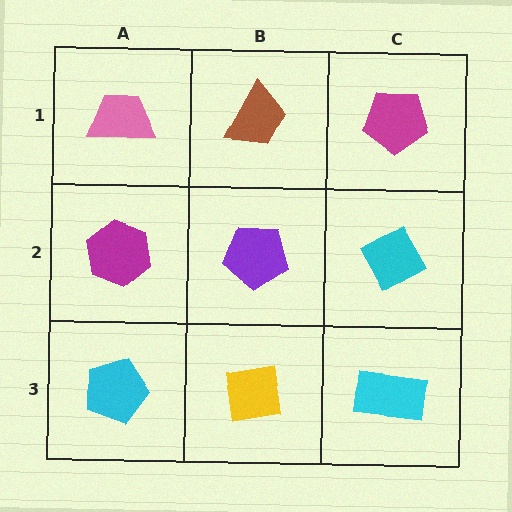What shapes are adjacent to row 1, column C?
A cyan diamond (row 2, column C), a brown trapezoid (row 1, column B).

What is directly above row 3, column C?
A cyan diamond.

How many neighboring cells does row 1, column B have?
3.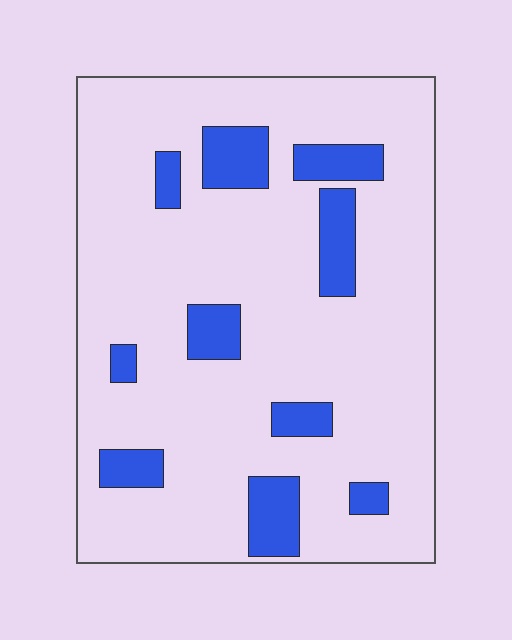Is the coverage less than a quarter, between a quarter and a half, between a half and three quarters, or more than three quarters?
Less than a quarter.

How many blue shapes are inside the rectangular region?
10.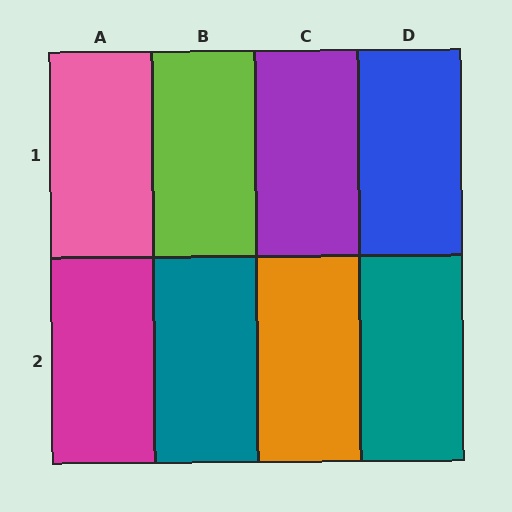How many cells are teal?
2 cells are teal.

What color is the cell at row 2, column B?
Teal.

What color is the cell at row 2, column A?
Magenta.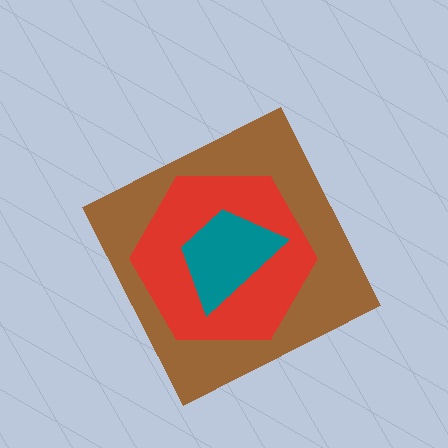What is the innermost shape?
The teal trapezoid.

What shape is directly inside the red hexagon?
The teal trapezoid.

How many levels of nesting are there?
3.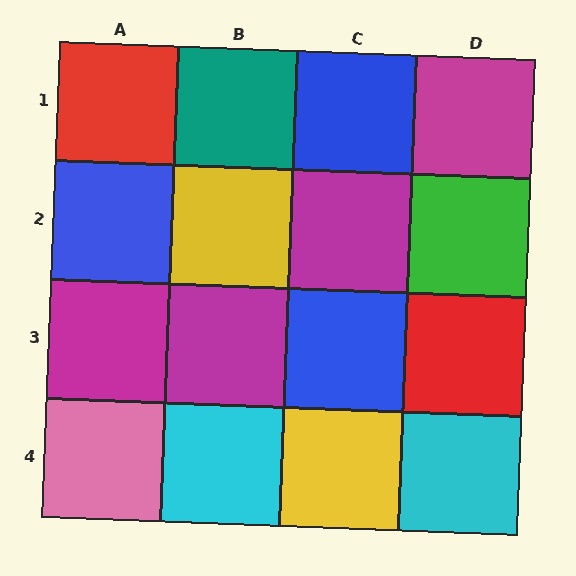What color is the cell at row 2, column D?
Green.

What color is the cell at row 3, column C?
Blue.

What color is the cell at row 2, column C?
Magenta.